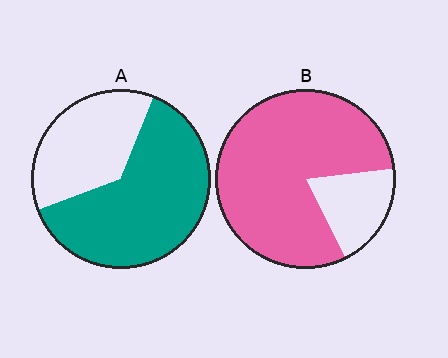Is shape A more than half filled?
Yes.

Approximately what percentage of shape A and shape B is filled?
A is approximately 65% and B is approximately 80%.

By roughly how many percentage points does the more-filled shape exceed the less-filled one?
By roughly 15 percentage points (B over A).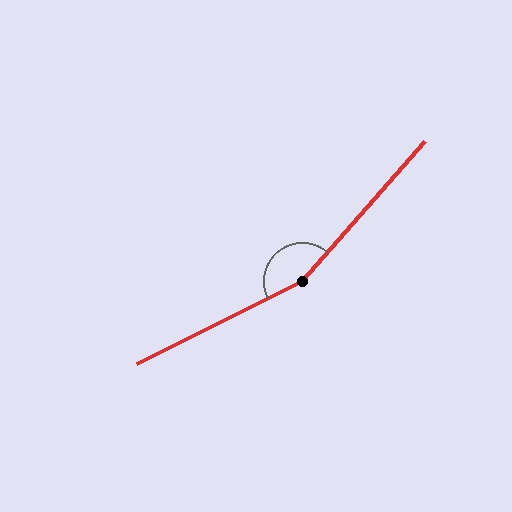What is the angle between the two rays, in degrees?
Approximately 158 degrees.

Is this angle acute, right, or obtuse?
It is obtuse.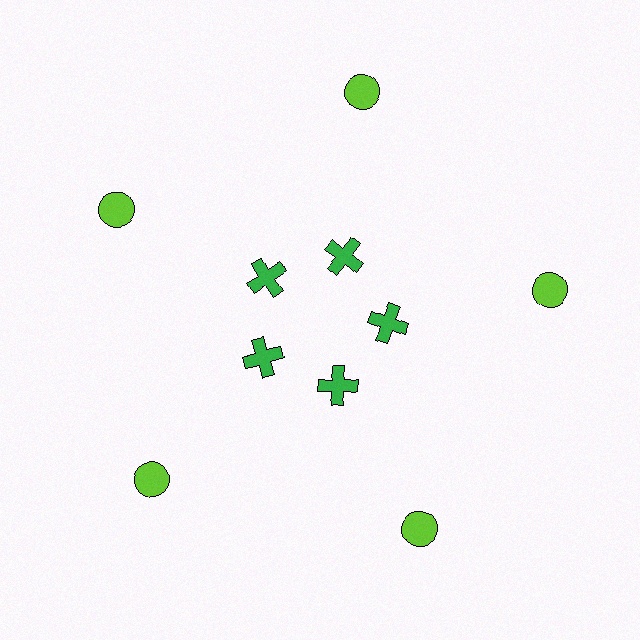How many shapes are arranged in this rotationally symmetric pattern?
There are 10 shapes, arranged in 5 groups of 2.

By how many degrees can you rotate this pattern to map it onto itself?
The pattern maps onto itself every 72 degrees of rotation.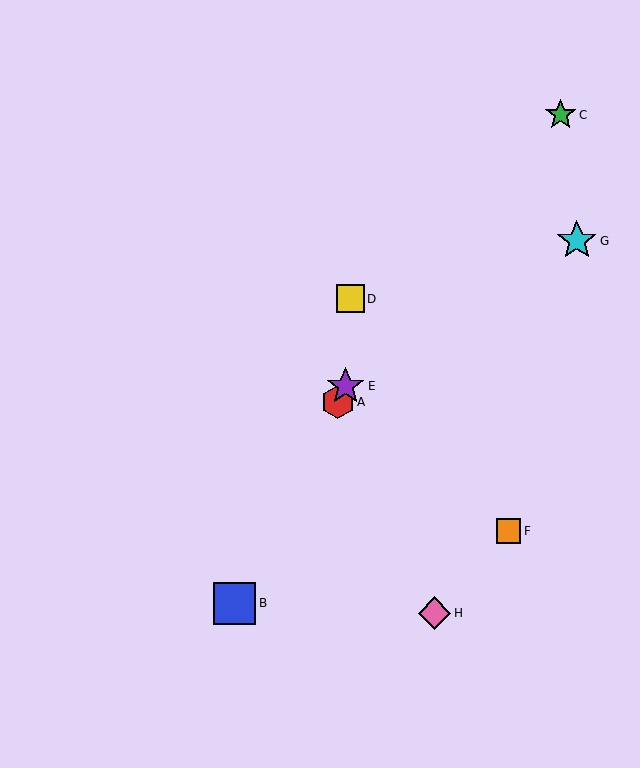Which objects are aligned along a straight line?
Objects A, B, E are aligned along a straight line.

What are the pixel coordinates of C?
Object C is at (561, 115).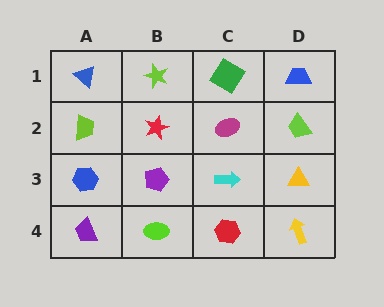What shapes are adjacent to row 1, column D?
A lime trapezoid (row 2, column D), a green diamond (row 1, column C).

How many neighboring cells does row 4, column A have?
2.